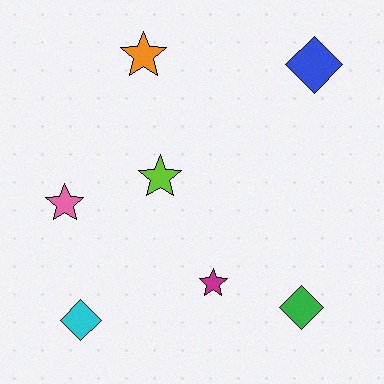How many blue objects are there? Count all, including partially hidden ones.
There is 1 blue object.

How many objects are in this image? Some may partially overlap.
There are 7 objects.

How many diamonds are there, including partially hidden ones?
There are 3 diamonds.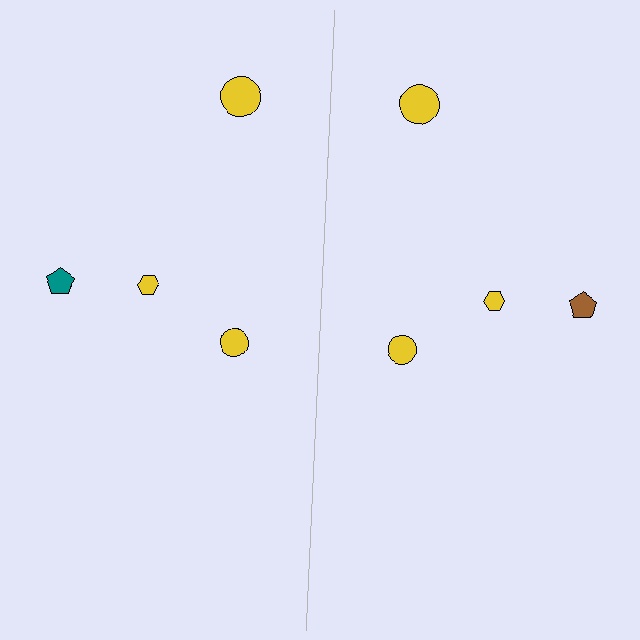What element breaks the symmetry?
The brown pentagon on the right side breaks the symmetry — its mirror counterpart is teal.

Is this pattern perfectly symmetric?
No, the pattern is not perfectly symmetric. The brown pentagon on the right side breaks the symmetry — its mirror counterpart is teal.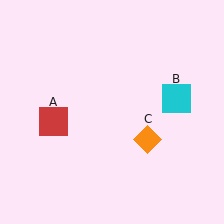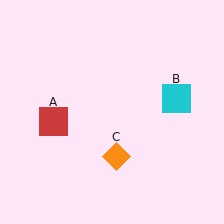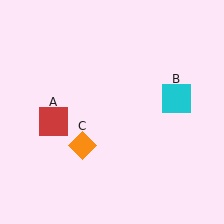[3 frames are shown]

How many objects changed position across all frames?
1 object changed position: orange diamond (object C).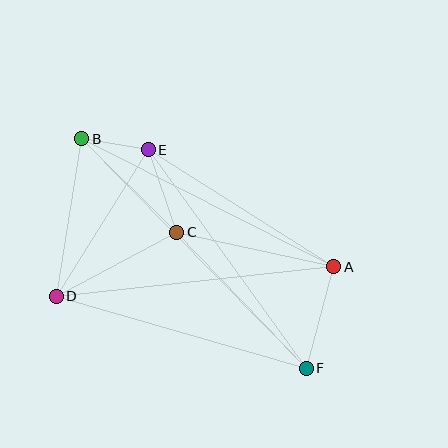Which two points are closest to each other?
Points B and E are closest to each other.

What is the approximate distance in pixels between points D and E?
The distance between D and E is approximately 173 pixels.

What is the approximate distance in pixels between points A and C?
The distance between A and C is approximately 161 pixels.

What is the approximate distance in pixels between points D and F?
The distance between D and F is approximately 260 pixels.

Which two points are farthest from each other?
Points B and F are farthest from each other.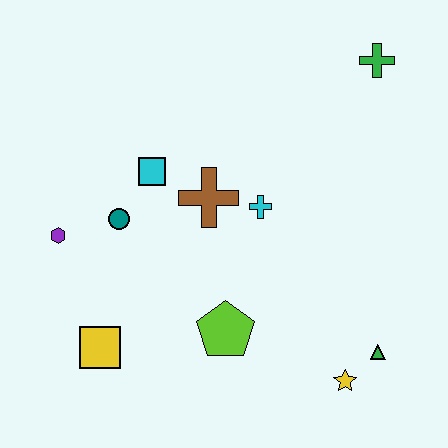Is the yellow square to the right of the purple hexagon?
Yes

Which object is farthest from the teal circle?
The green cross is farthest from the teal circle.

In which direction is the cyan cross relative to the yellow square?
The cyan cross is to the right of the yellow square.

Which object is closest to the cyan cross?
The brown cross is closest to the cyan cross.